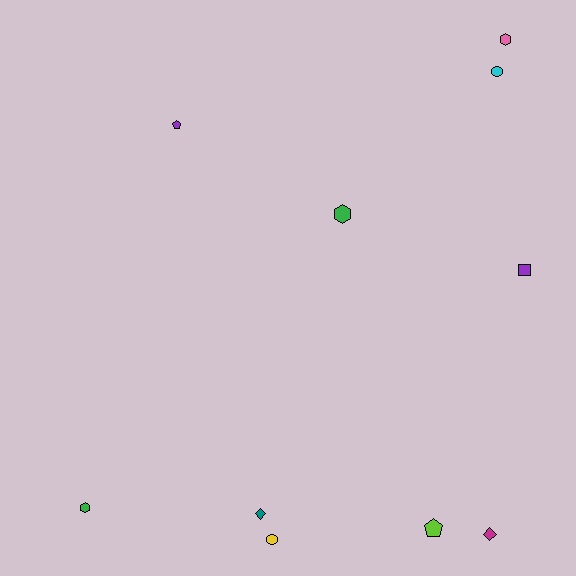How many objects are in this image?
There are 10 objects.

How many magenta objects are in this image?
There is 1 magenta object.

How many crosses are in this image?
There are no crosses.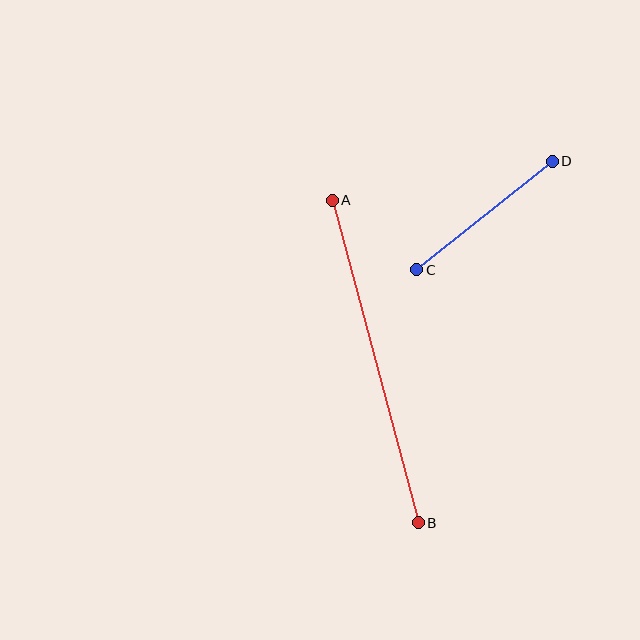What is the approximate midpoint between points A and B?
The midpoint is at approximately (375, 362) pixels.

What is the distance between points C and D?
The distance is approximately 174 pixels.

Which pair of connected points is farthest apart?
Points A and B are farthest apart.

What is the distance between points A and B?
The distance is approximately 334 pixels.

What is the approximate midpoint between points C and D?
The midpoint is at approximately (484, 215) pixels.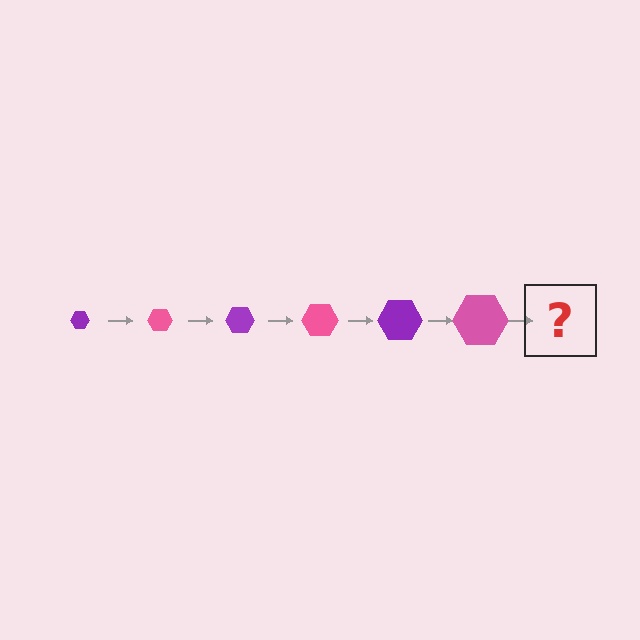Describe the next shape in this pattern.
It should be a purple hexagon, larger than the previous one.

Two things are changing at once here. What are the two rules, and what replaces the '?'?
The two rules are that the hexagon grows larger each step and the color cycles through purple and pink. The '?' should be a purple hexagon, larger than the previous one.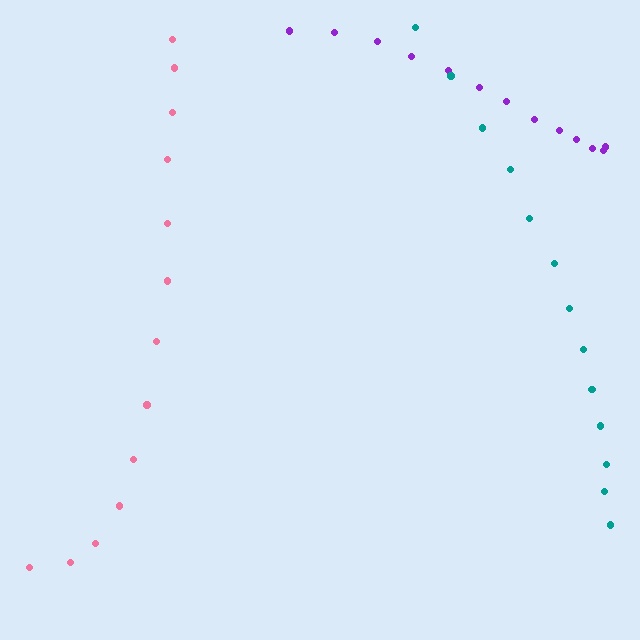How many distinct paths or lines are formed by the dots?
There are 3 distinct paths.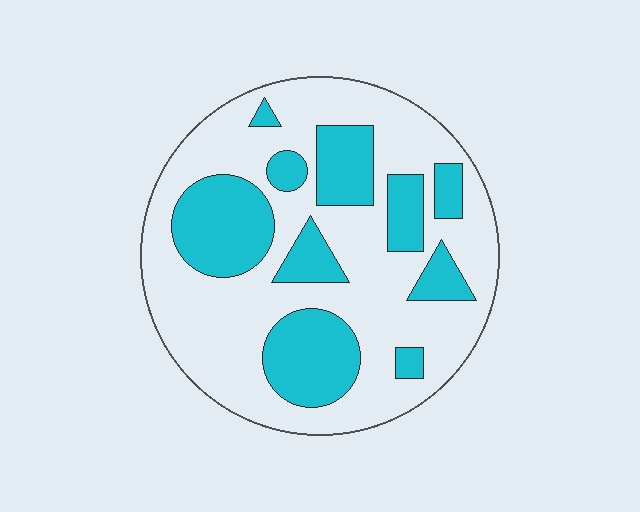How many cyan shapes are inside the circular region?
10.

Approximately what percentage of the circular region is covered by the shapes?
Approximately 35%.